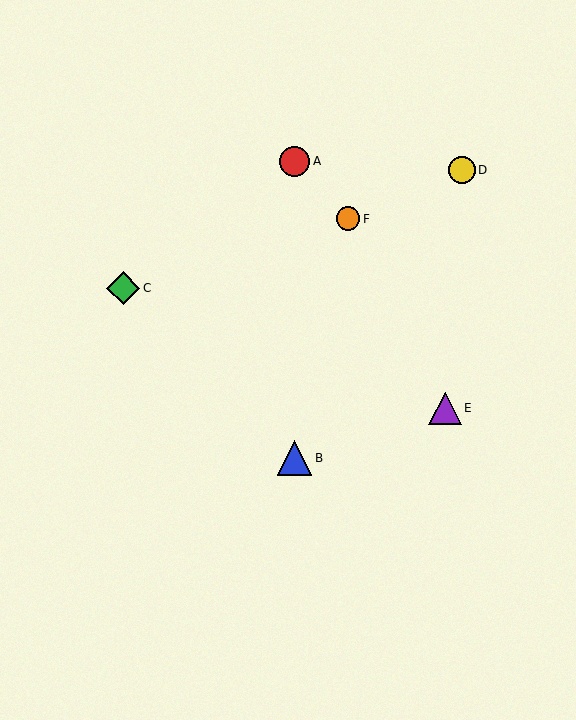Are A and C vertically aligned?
No, A is at x≈294 and C is at x≈123.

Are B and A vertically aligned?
Yes, both are at x≈294.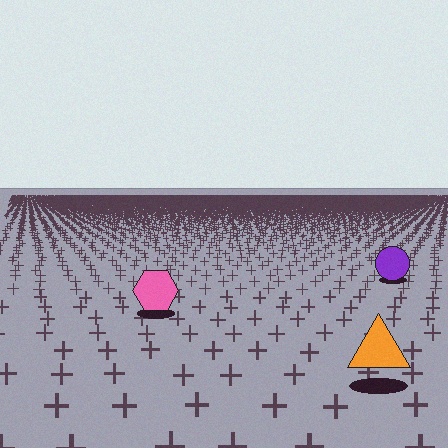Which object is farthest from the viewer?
The purple circle is farthest from the viewer. It appears smaller and the ground texture around it is denser.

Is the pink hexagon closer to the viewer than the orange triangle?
No. The orange triangle is closer — you can tell from the texture gradient: the ground texture is coarser near it.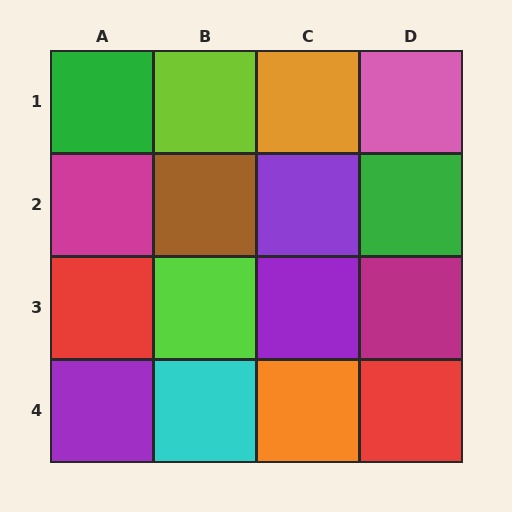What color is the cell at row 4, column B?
Cyan.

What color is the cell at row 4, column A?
Purple.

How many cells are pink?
1 cell is pink.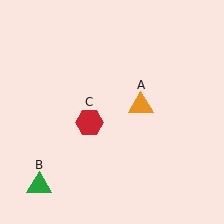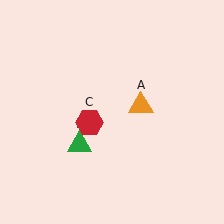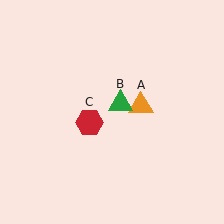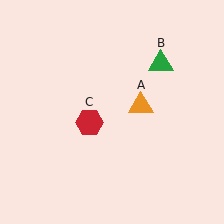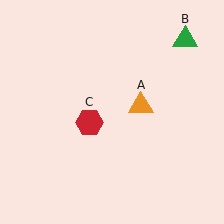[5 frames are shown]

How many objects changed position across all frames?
1 object changed position: green triangle (object B).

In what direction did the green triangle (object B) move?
The green triangle (object B) moved up and to the right.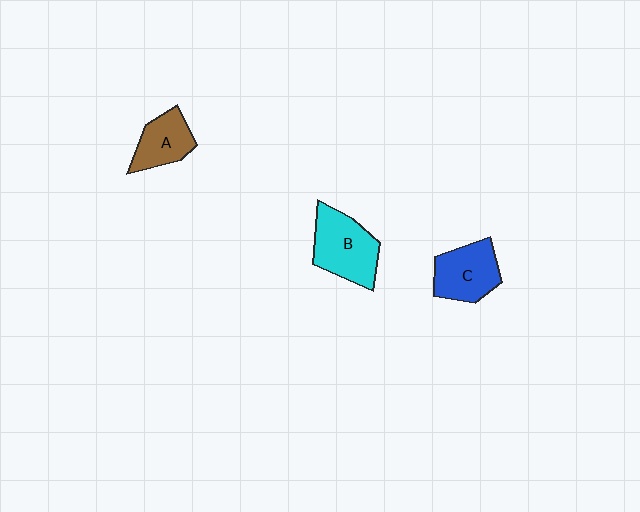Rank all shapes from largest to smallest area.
From largest to smallest: B (cyan), C (blue), A (brown).